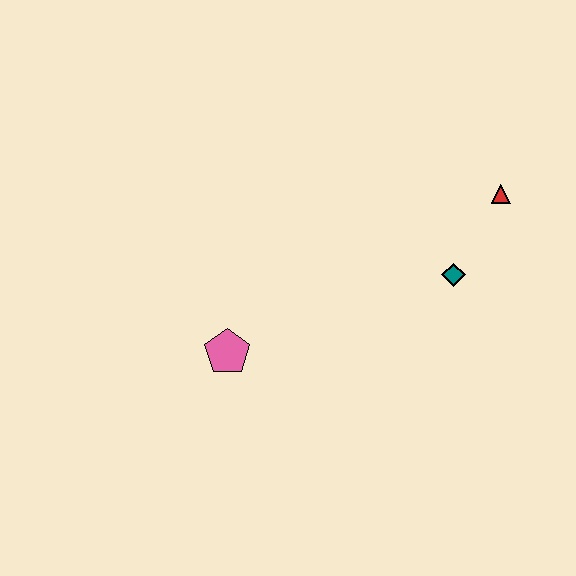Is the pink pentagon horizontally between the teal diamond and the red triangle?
No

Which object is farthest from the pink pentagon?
The red triangle is farthest from the pink pentagon.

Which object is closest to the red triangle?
The teal diamond is closest to the red triangle.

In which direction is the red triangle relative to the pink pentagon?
The red triangle is to the right of the pink pentagon.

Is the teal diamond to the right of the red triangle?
No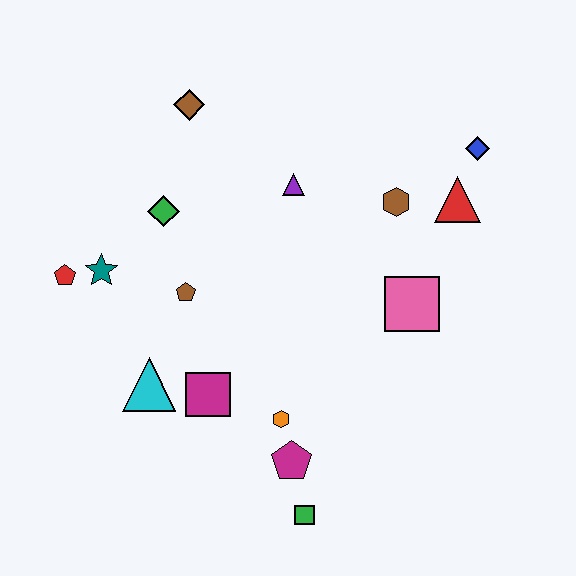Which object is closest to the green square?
The magenta pentagon is closest to the green square.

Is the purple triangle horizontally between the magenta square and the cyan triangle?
No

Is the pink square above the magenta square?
Yes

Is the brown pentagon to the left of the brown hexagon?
Yes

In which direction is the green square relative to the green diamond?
The green square is below the green diamond.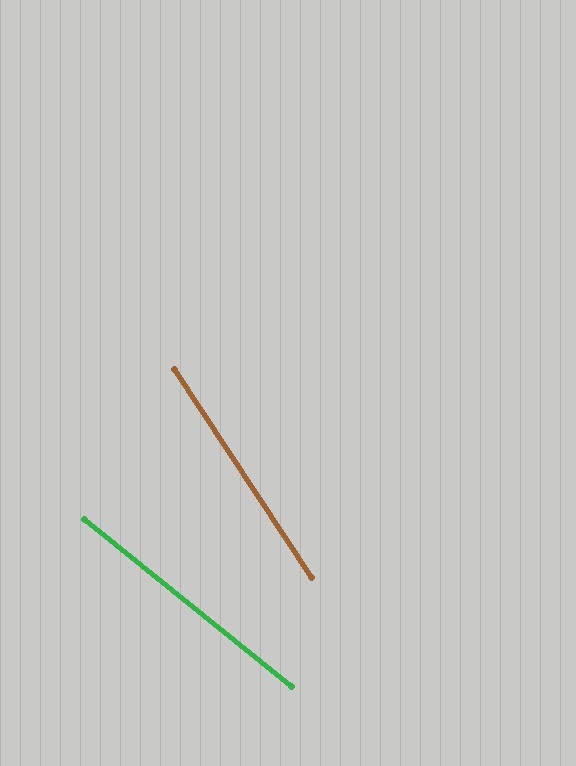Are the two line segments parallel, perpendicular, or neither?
Neither parallel nor perpendicular — they differ by about 18°.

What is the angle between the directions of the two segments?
Approximately 18 degrees.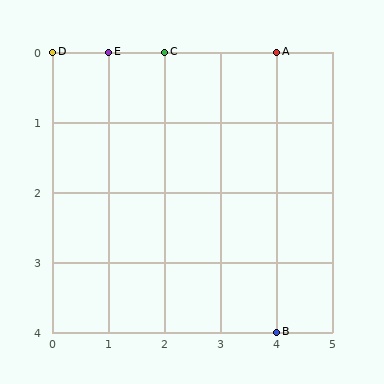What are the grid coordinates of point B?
Point B is at grid coordinates (4, 4).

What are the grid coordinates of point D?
Point D is at grid coordinates (0, 0).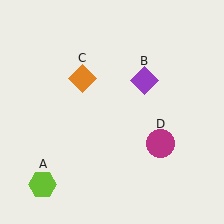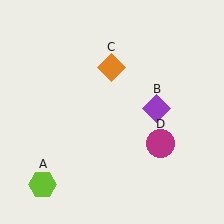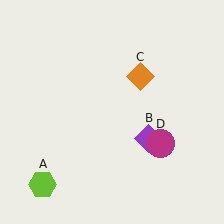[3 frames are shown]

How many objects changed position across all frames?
2 objects changed position: purple diamond (object B), orange diamond (object C).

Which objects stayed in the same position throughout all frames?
Lime hexagon (object A) and magenta circle (object D) remained stationary.